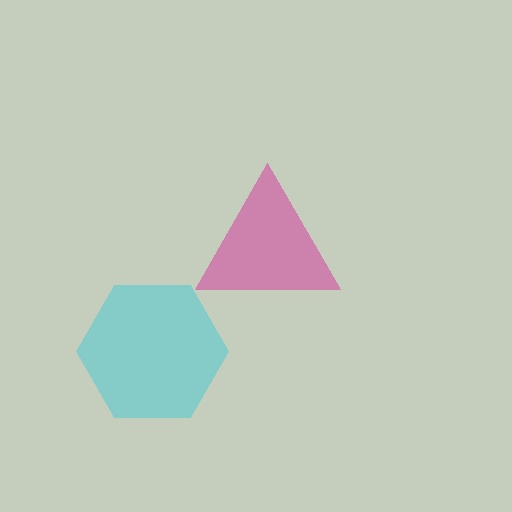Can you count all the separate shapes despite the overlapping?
Yes, there are 2 separate shapes.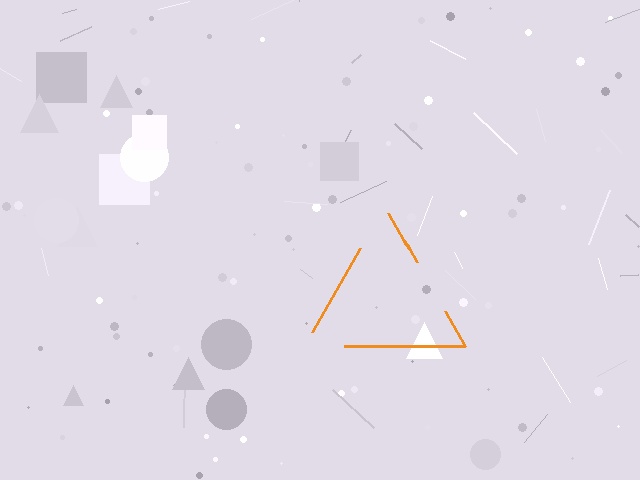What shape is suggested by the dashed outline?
The dashed outline suggests a triangle.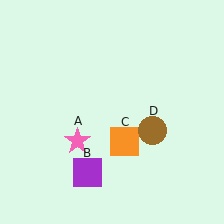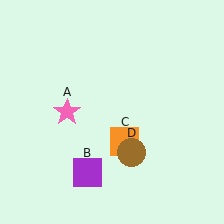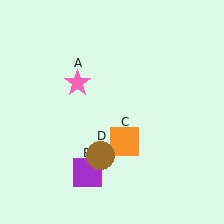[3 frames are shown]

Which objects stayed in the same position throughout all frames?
Purple square (object B) and orange square (object C) remained stationary.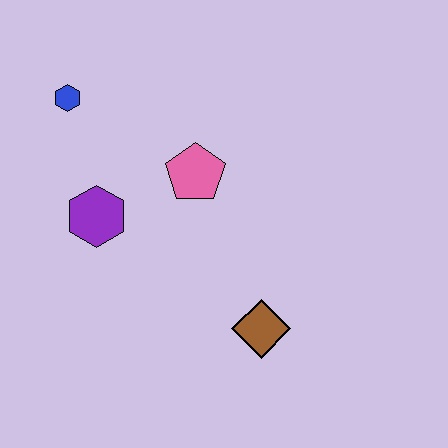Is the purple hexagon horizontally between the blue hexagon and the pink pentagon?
Yes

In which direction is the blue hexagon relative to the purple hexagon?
The blue hexagon is above the purple hexagon.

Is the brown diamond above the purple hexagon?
No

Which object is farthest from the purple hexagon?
The brown diamond is farthest from the purple hexagon.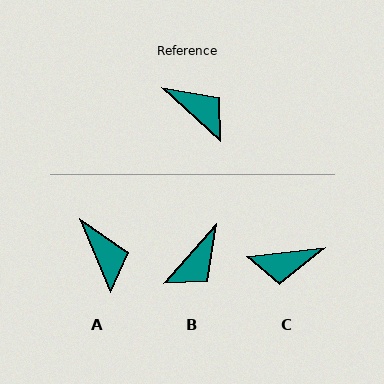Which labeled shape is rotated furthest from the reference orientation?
C, about 131 degrees away.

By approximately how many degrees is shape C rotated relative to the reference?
Approximately 131 degrees clockwise.